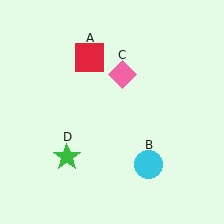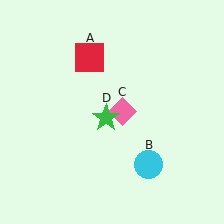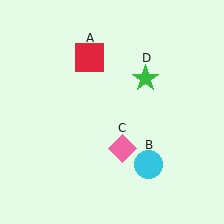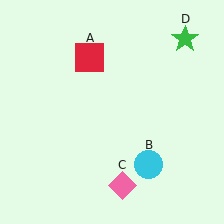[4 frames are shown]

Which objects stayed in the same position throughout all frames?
Red square (object A) and cyan circle (object B) remained stationary.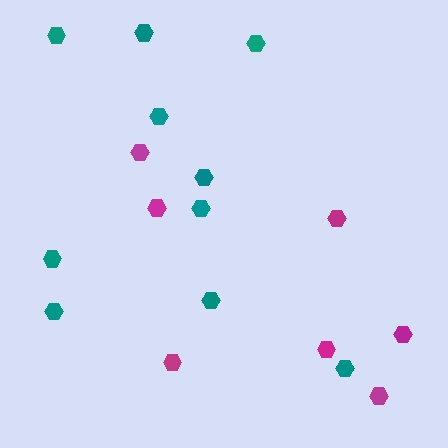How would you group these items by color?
There are 2 groups: one group of teal hexagons (10) and one group of magenta hexagons (7).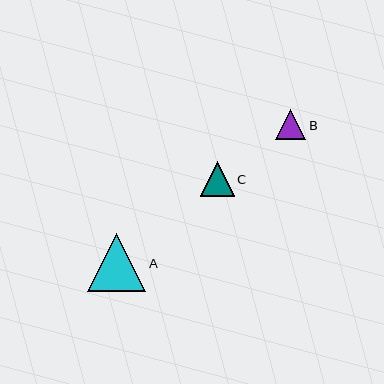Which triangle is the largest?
Triangle A is the largest with a size of approximately 58 pixels.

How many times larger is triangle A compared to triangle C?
Triangle A is approximately 1.7 times the size of triangle C.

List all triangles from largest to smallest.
From largest to smallest: A, C, B.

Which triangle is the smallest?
Triangle B is the smallest with a size of approximately 30 pixels.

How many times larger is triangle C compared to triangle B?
Triangle C is approximately 1.1 times the size of triangle B.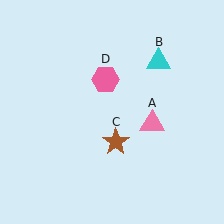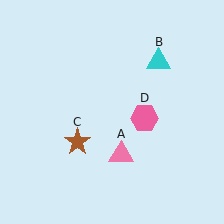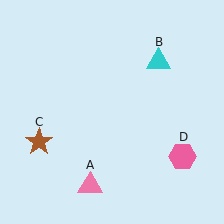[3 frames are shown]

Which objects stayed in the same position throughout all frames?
Cyan triangle (object B) remained stationary.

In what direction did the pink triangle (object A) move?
The pink triangle (object A) moved down and to the left.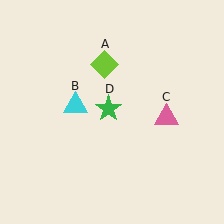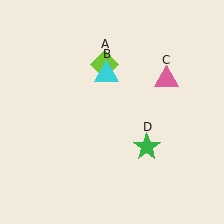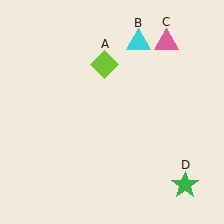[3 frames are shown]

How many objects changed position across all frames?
3 objects changed position: cyan triangle (object B), pink triangle (object C), green star (object D).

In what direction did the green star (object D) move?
The green star (object D) moved down and to the right.